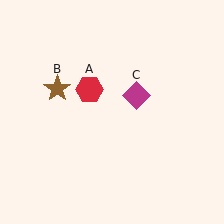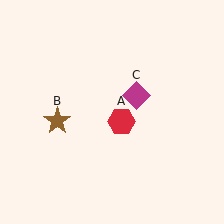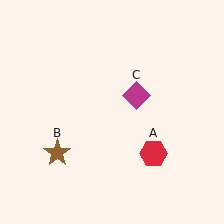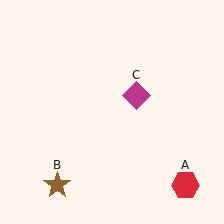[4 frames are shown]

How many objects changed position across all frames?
2 objects changed position: red hexagon (object A), brown star (object B).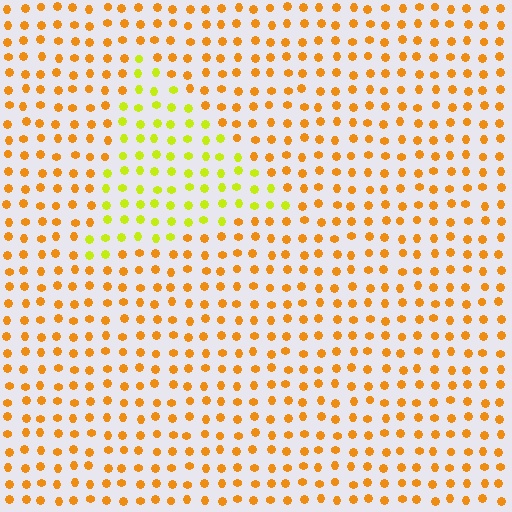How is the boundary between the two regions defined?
The boundary is defined purely by a slight shift in hue (about 38 degrees). Spacing, size, and orientation are identical on both sides.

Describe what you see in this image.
The image is filled with small orange elements in a uniform arrangement. A triangle-shaped region is visible where the elements are tinted to a slightly different hue, forming a subtle color boundary.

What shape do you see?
I see a triangle.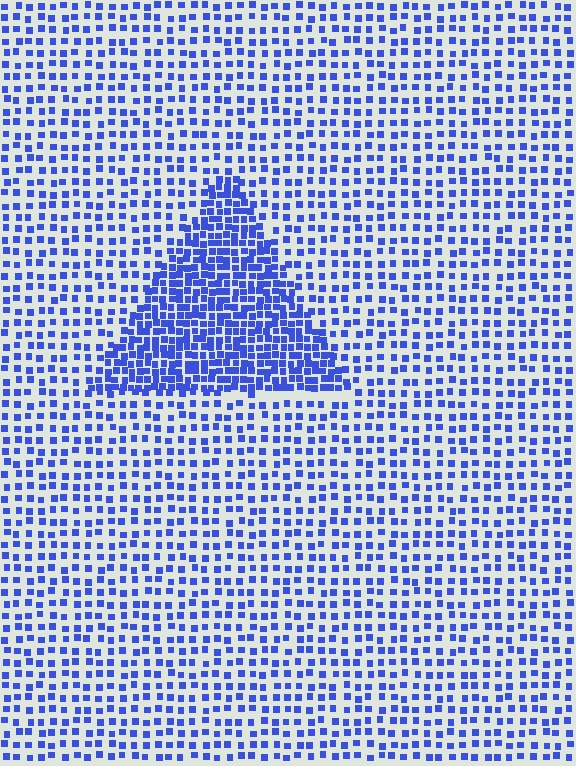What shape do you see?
I see a triangle.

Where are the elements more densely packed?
The elements are more densely packed inside the triangle boundary.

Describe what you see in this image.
The image contains small blue elements arranged at two different densities. A triangle-shaped region is visible where the elements are more densely packed than the surrounding area.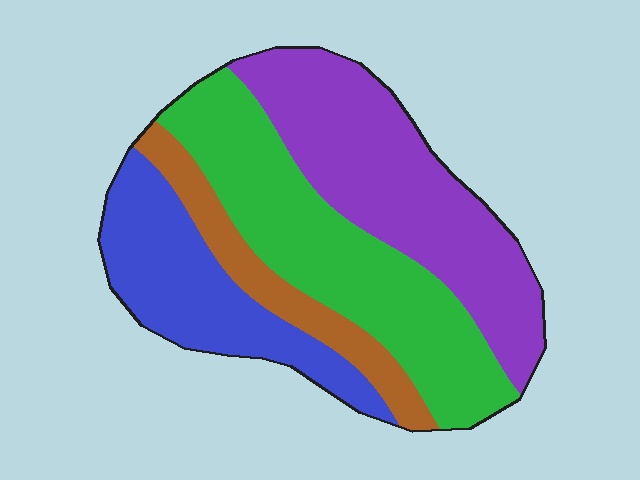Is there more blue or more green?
Green.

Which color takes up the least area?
Brown, at roughly 10%.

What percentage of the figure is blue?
Blue takes up less than a quarter of the figure.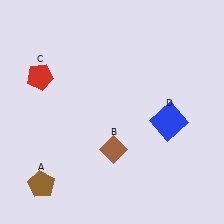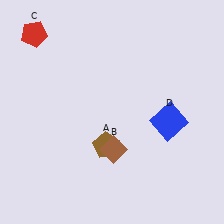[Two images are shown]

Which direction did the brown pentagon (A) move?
The brown pentagon (A) moved right.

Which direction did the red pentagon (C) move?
The red pentagon (C) moved up.